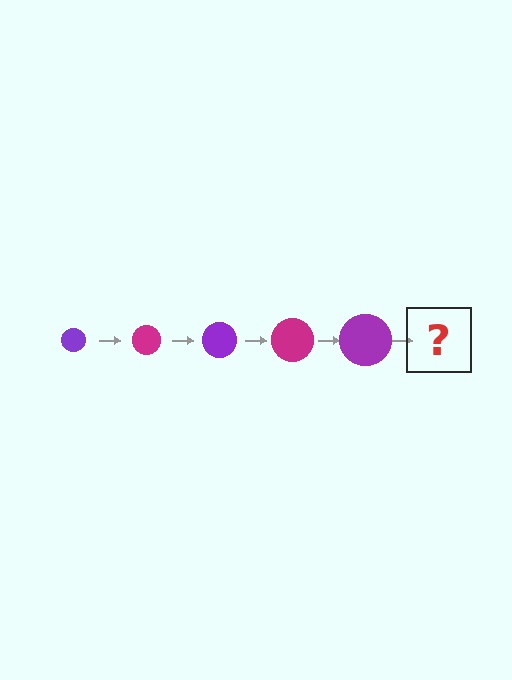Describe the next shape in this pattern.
It should be a magenta circle, larger than the previous one.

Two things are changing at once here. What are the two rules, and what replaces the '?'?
The two rules are that the circle grows larger each step and the color cycles through purple and magenta. The '?' should be a magenta circle, larger than the previous one.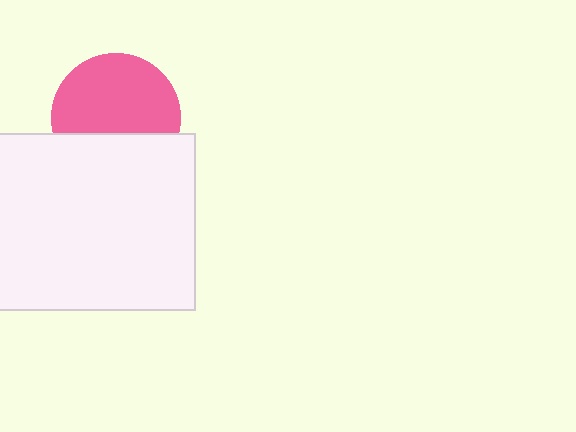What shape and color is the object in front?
The object in front is a white rectangle.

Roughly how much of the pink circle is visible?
Most of it is visible (roughly 65%).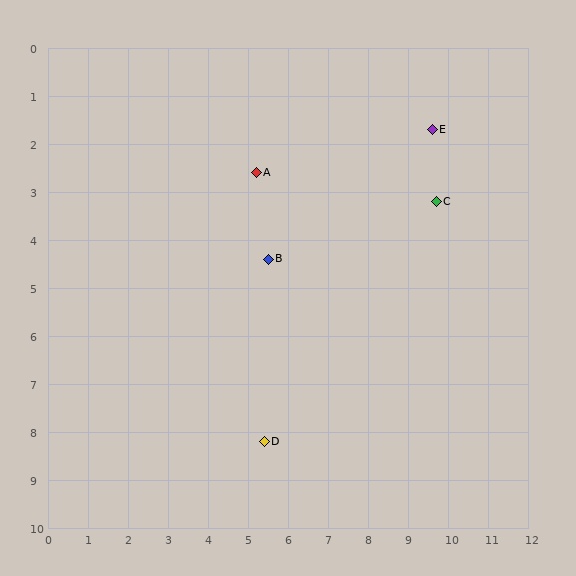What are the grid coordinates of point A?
Point A is at approximately (5.2, 2.6).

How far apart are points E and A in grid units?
Points E and A are about 4.5 grid units apart.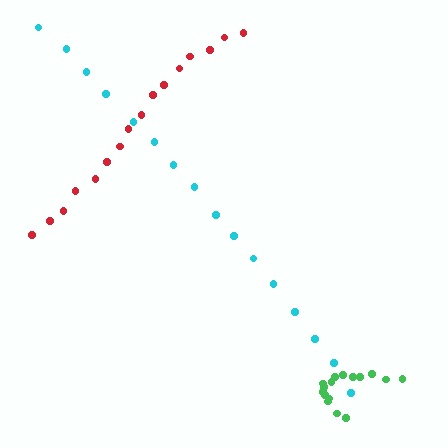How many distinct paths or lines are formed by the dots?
There are 3 distinct paths.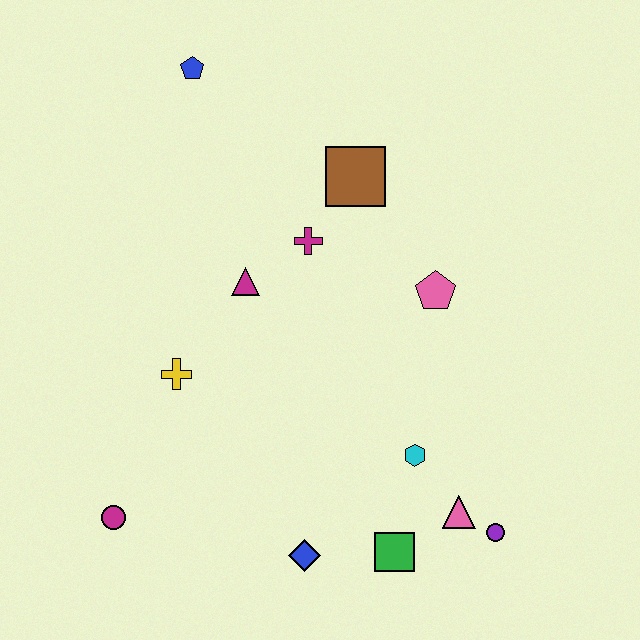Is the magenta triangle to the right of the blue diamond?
No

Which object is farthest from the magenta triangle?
The purple circle is farthest from the magenta triangle.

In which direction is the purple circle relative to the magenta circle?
The purple circle is to the right of the magenta circle.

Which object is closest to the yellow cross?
The magenta triangle is closest to the yellow cross.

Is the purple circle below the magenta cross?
Yes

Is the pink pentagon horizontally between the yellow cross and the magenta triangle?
No